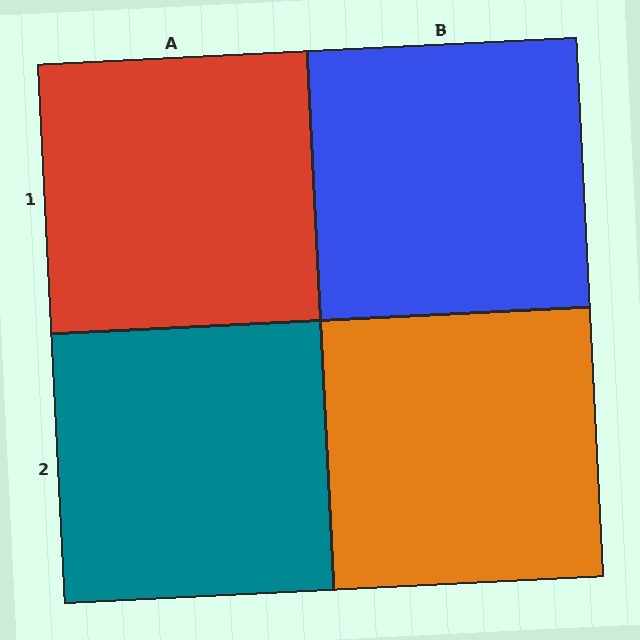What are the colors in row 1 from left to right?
Red, blue.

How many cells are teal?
1 cell is teal.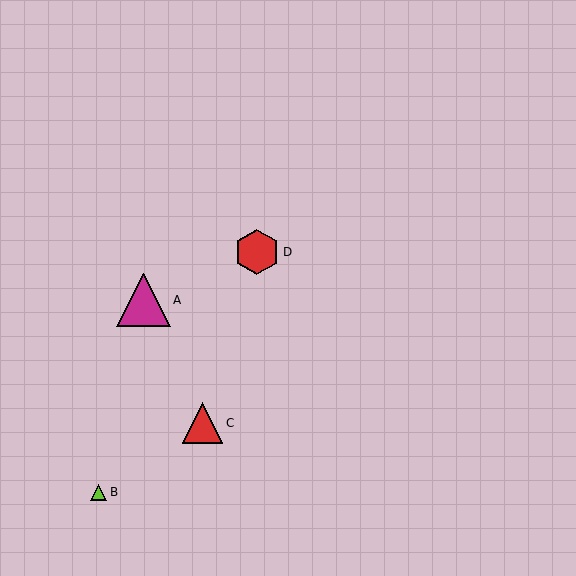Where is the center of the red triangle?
The center of the red triangle is at (203, 423).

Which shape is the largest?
The magenta triangle (labeled A) is the largest.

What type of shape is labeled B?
Shape B is a lime triangle.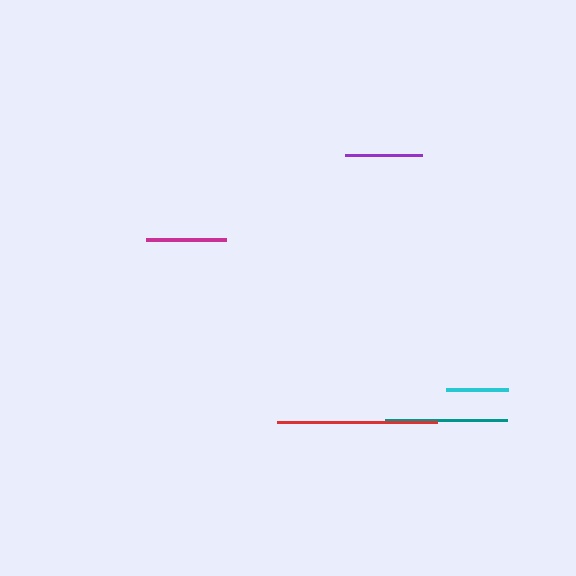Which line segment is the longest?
The red line is the longest at approximately 160 pixels.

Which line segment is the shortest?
The cyan line is the shortest at approximately 61 pixels.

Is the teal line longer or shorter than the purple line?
The teal line is longer than the purple line.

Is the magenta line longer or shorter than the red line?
The red line is longer than the magenta line.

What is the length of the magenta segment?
The magenta segment is approximately 80 pixels long.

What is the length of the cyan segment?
The cyan segment is approximately 61 pixels long.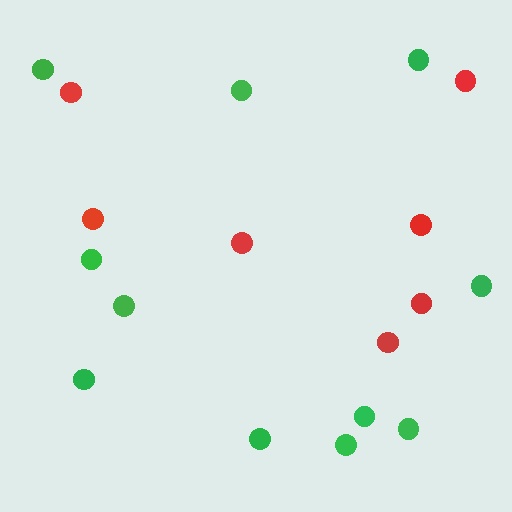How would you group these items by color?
There are 2 groups: one group of red circles (7) and one group of green circles (11).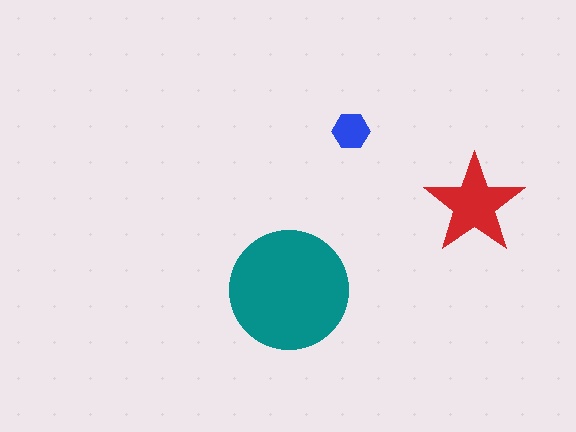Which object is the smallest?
The blue hexagon.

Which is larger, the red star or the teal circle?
The teal circle.